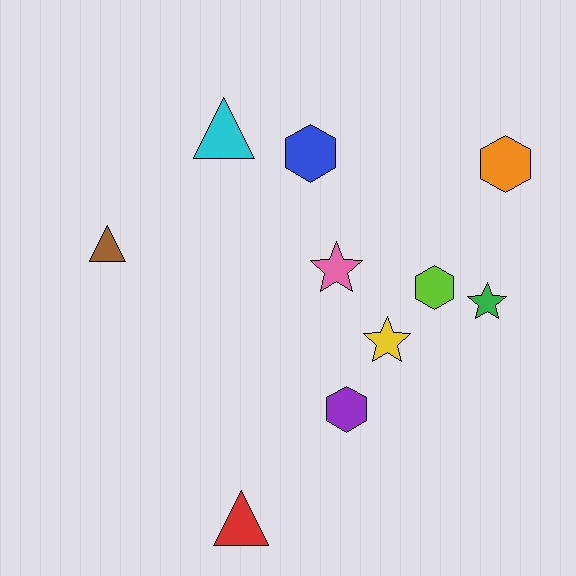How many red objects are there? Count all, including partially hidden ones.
There is 1 red object.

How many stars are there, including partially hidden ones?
There are 3 stars.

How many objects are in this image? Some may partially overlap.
There are 10 objects.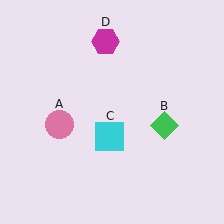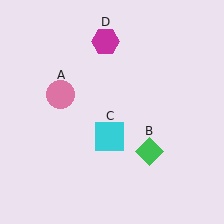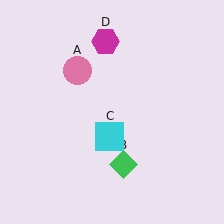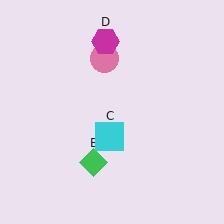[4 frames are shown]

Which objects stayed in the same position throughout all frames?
Cyan square (object C) and magenta hexagon (object D) remained stationary.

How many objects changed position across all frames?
2 objects changed position: pink circle (object A), green diamond (object B).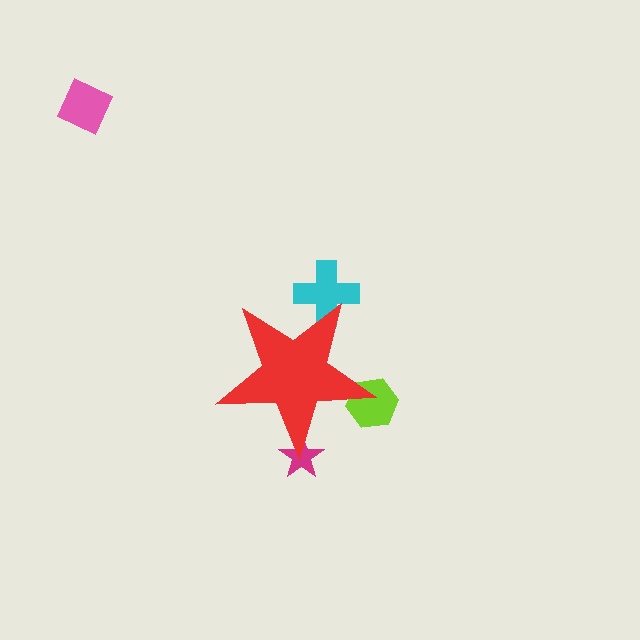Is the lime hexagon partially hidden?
Yes, the lime hexagon is partially hidden behind the red star.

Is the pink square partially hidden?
No, the pink square is fully visible.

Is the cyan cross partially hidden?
Yes, the cyan cross is partially hidden behind the red star.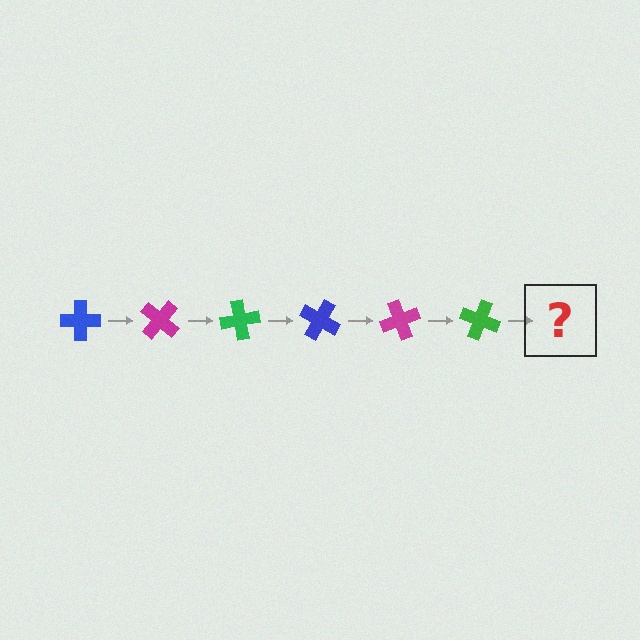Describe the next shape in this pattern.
It should be a blue cross, rotated 240 degrees from the start.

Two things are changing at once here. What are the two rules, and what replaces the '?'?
The two rules are that it rotates 40 degrees each step and the color cycles through blue, magenta, and green. The '?' should be a blue cross, rotated 240 degrees from the start.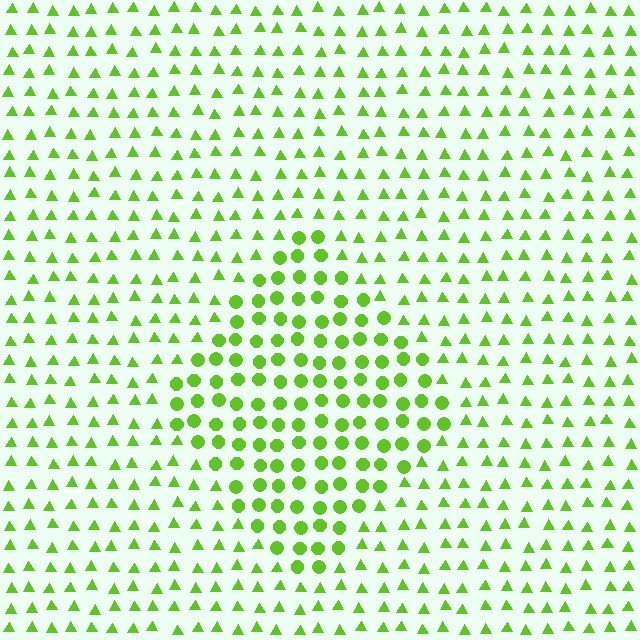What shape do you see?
I see a diamond.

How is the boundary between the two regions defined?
The boundary is defined by a change in element shape: circles inside vs. triangles outside. All elements share the same color and spacing.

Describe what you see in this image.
The image is filled with small lime elements arranged in a uniform grid. A diamond-shaped region contains circles, while the surrounding area contains triangles. The boundary is defined purely by the change in element shape.